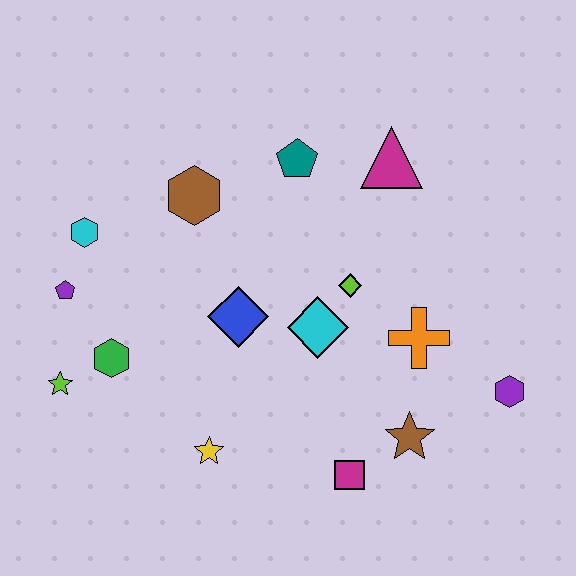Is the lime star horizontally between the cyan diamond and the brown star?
No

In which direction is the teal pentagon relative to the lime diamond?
The teal pentagon is above the lime diamond.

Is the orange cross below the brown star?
No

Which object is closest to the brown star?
The magenta square is closest to the brown star.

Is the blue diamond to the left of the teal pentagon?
Yes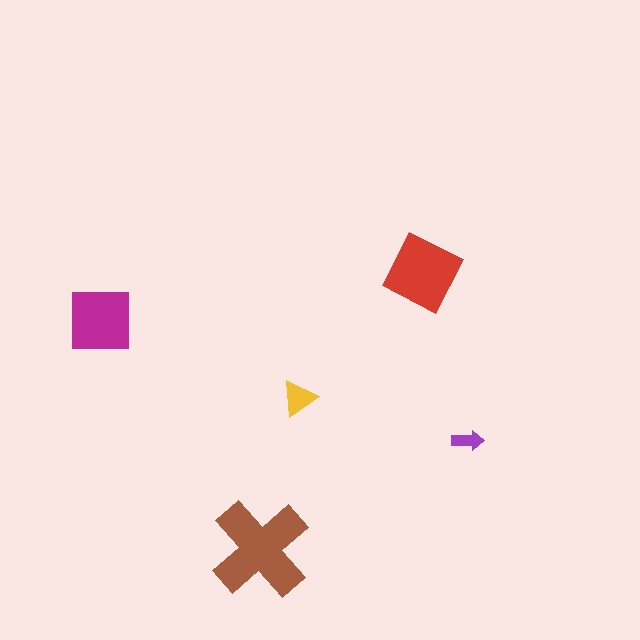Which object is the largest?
The brown cross.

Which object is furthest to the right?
The purple arrow is rightmost.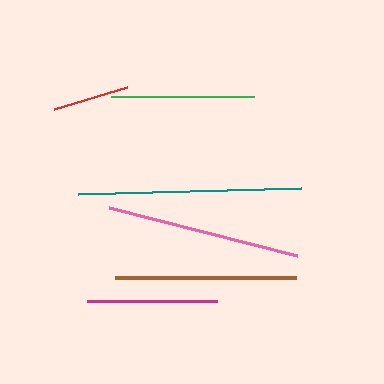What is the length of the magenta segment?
The magenta segment is approximately 130 pixels long.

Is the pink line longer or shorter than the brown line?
The pink line is longer than the brown line.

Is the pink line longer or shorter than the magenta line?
The pink line is longer than the magenta line.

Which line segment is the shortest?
The red line is the shortest at approximately 76 pixels.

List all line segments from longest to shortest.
From longest to shortest: teal, pink, brown, green, magenta, red.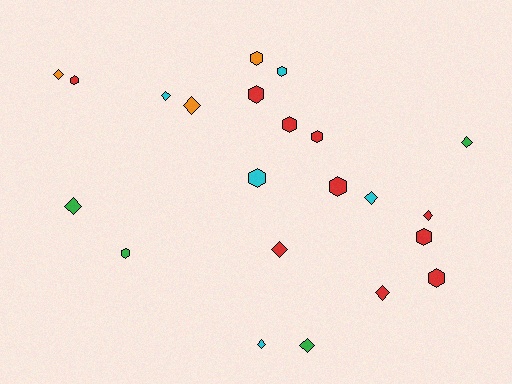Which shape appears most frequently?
Diamond, with 11 objects.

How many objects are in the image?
There are 22 objects.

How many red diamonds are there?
There are 3 red diamonds.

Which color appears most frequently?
Red, with 10 objects.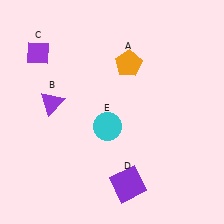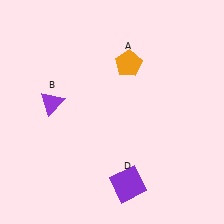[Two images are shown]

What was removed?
The purple diamond (C), the cyan circle (E) were removed in Image 2.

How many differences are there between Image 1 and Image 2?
There are 2 differences between the two images.